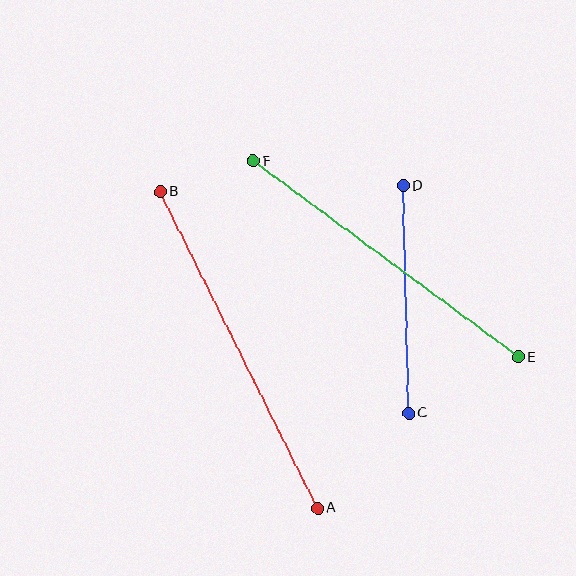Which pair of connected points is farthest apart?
Points A and B are farthest apart.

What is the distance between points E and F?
The distance is approximately 330 pixels.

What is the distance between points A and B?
The distance is approximately 354 pixels.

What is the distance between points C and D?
The distance is approximately 228 pixels.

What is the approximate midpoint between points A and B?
The midpoint is at approximately (239, 350) pixels.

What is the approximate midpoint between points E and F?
The midpoint is at approximately (386, 259) pixels.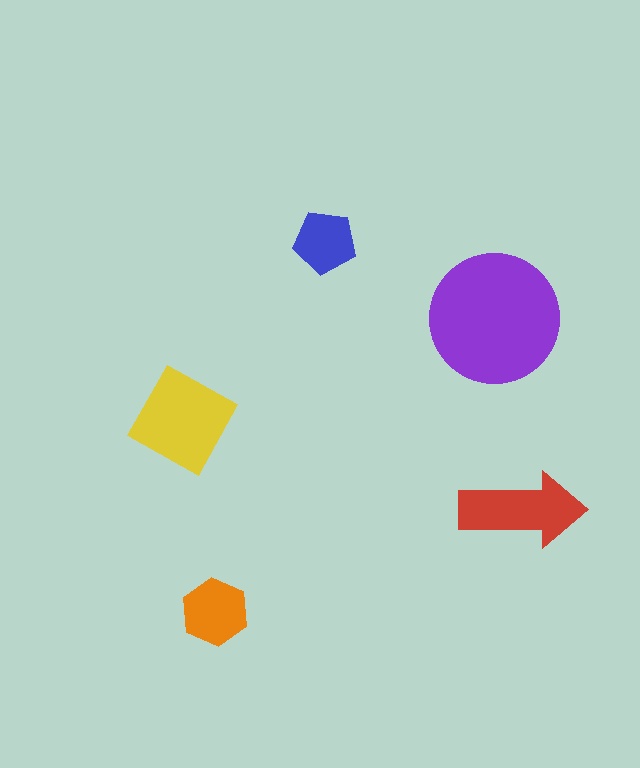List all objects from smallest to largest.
The blue pentagon, the orange hexagon, the red arrow, the yellow diamond, the purple circle.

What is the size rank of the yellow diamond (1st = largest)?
2nd.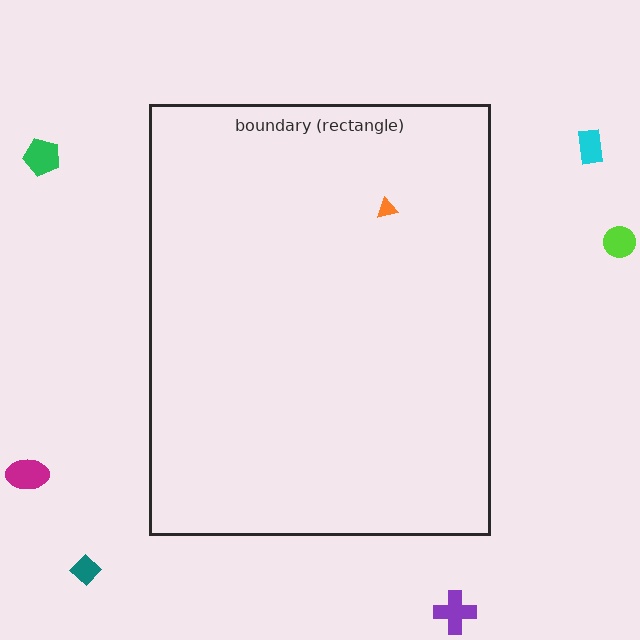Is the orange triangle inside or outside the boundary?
Inside.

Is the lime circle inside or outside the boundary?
Outside.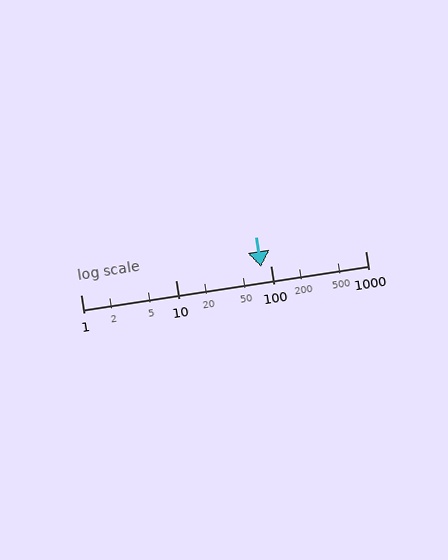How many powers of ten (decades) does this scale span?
The scale spans 3 decades, from 1 to 1000.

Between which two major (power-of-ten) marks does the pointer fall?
The pointer is between 10 and 100.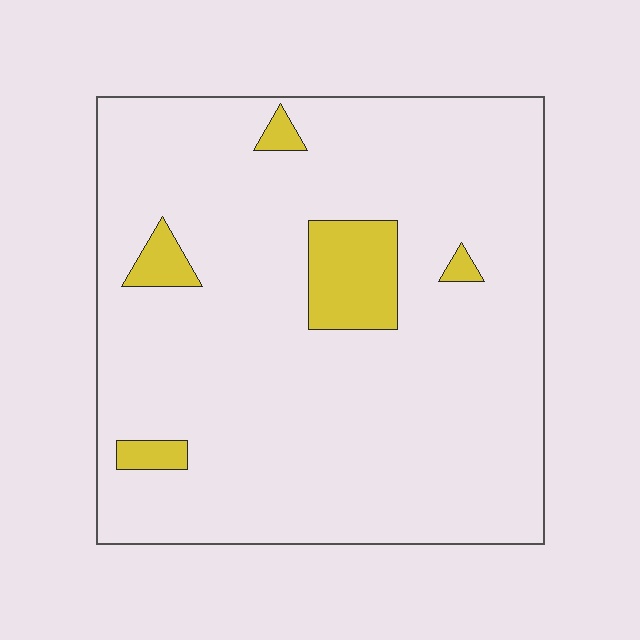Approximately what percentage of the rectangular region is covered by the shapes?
Approximately 10%.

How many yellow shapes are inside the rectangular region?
5.